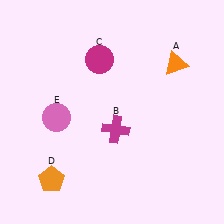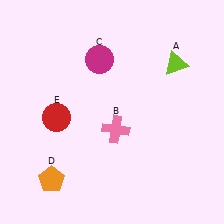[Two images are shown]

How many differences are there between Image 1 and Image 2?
There are 3 differences between the two images.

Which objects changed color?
A changed from orange to lime. B changed from magenta to pink. E changed from pink to red.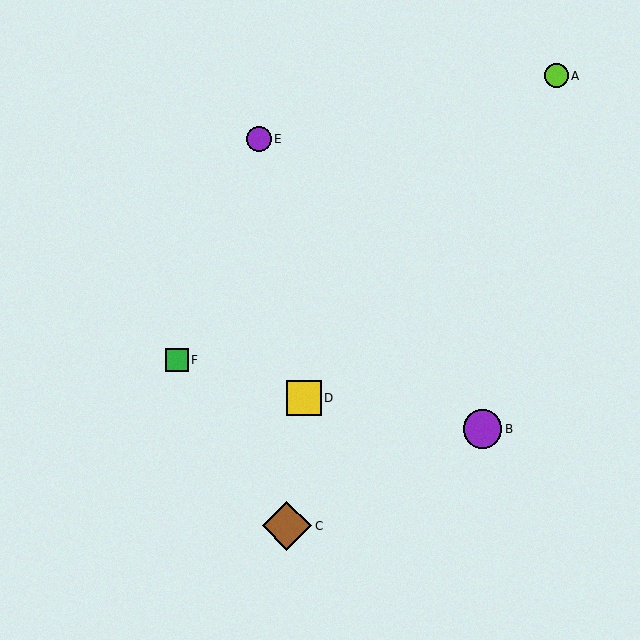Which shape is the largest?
The brown diamond (labeled C) is the largest.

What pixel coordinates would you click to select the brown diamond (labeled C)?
Click at (287, 526) to select the brown diamond C.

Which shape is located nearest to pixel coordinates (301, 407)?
The yellow square (labeled D) at (304, 398) is nearest to that location.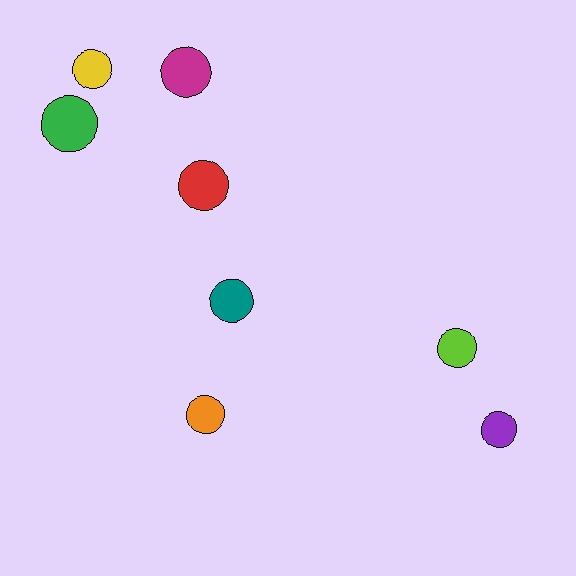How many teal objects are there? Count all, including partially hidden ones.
There is 1 teal object.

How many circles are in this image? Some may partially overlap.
There are 8 circles.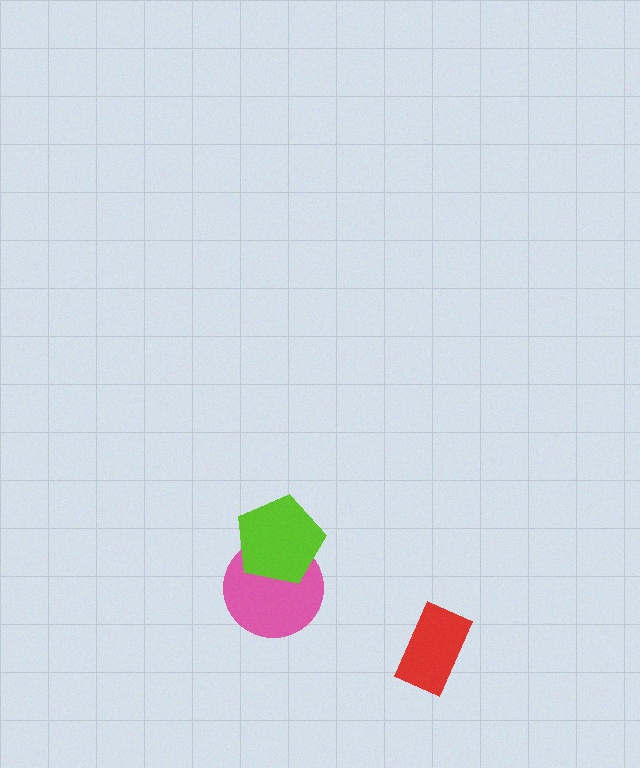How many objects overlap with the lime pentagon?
1 object overlaps with the lime pentagon.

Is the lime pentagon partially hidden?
No, no other shape covers it.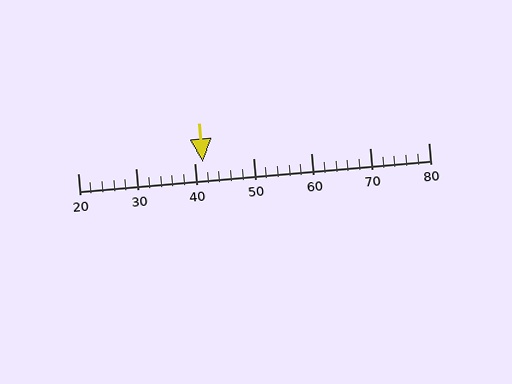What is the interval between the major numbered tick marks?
The major tick marks are spaced 10 units apart.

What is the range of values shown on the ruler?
The ruler shows values from 20 to 80.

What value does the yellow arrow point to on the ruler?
The yellow arrow points to approximately 41.